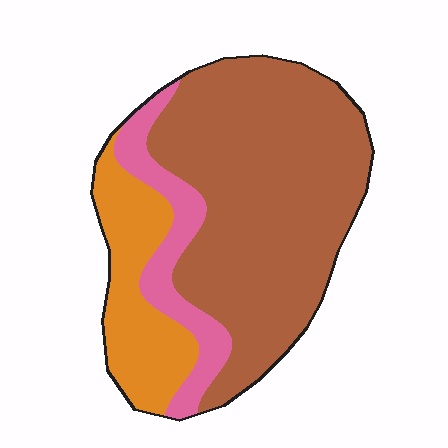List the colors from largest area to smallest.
From largest to smallest: brown, orange, pink.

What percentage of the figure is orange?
Orange takes up less than a quarter of the figure.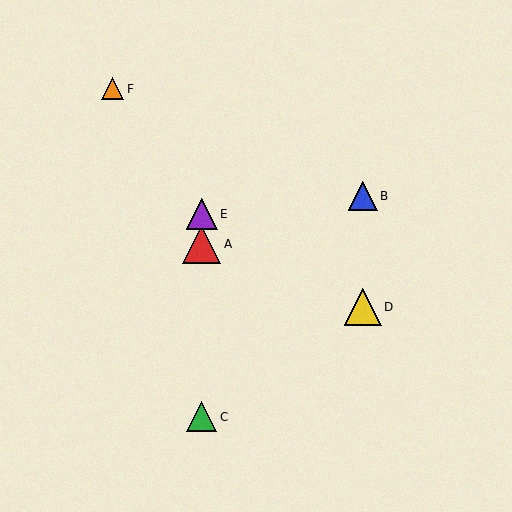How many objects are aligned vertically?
3 objects (A, C, E) are aligned vertically.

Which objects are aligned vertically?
Objects A, C, E are aligned vertically.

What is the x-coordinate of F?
Object F is at x≈113.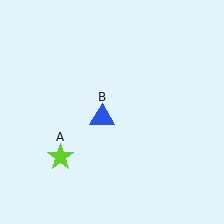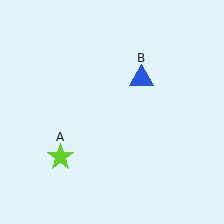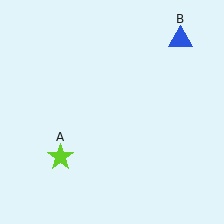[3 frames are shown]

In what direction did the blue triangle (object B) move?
The blue triangle (object B) moved up and to the right.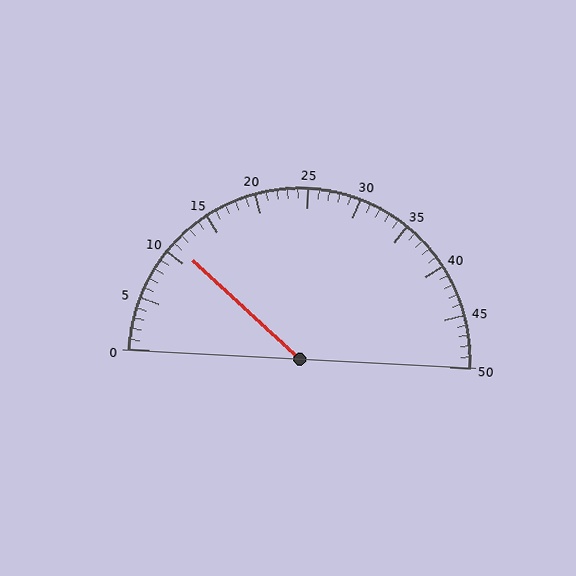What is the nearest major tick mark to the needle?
The nearest major tick mark is 10.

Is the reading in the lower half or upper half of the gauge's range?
The reading is in the lower half of the range (0 to 50).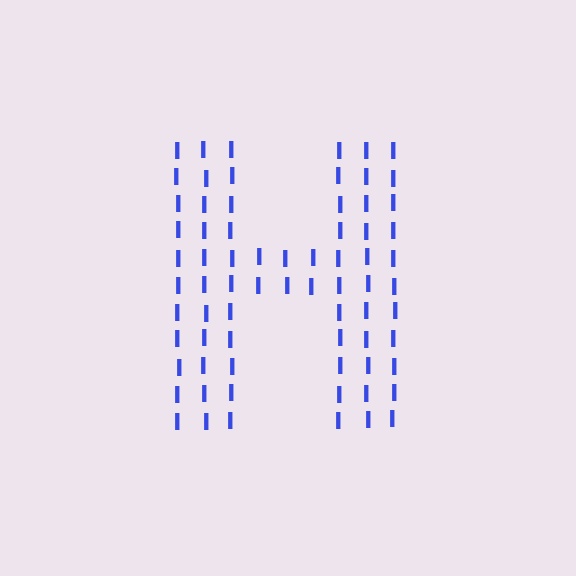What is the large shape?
The large shape is the letter H.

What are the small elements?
The small elements are letter I's.